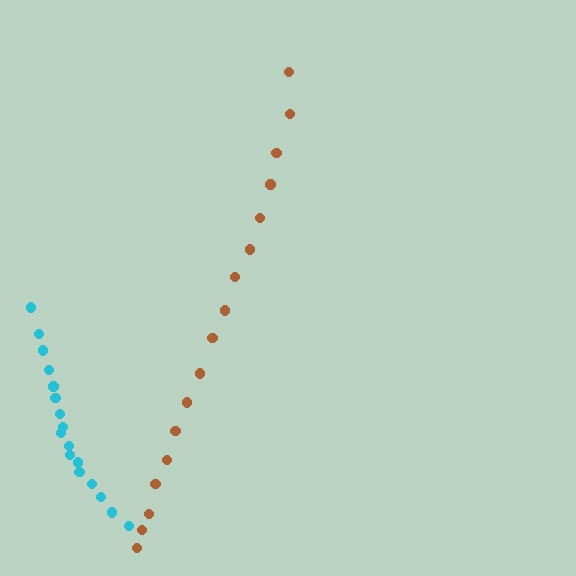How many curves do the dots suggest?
There are 2 distinct paths.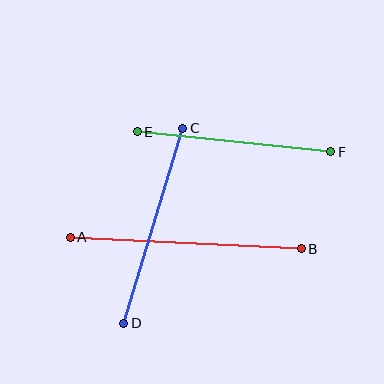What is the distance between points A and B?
The distance is approximately 231 pixels.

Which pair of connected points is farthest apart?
Points A and B are farthest apart.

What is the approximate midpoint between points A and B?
The midpoint is at approximately (186, 243) pixels.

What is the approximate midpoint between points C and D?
The midpoint is at approximately (153, 226) pixels.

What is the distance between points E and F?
The distance is approximately 194 pixels.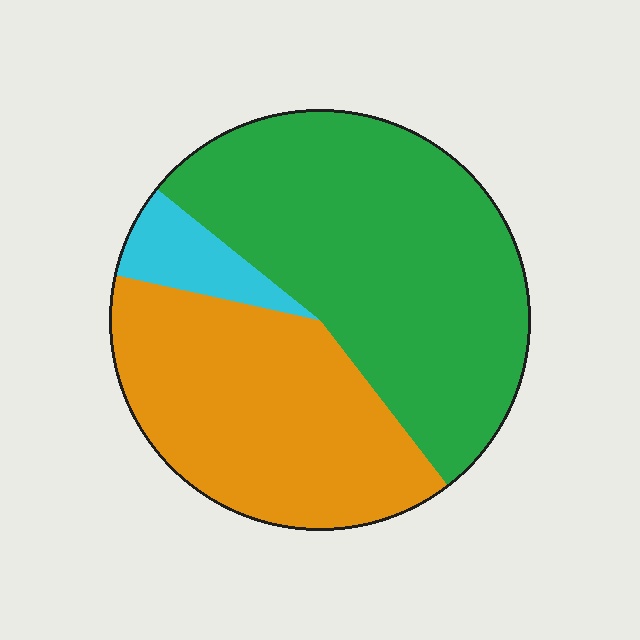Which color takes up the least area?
Cyan, at roughly 5%.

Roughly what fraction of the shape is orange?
Orange takes up about two fifths (2/5) of the shape.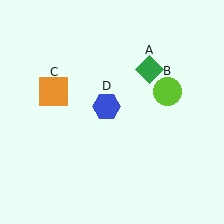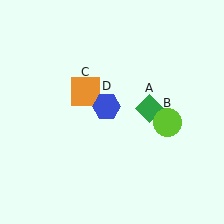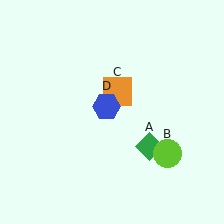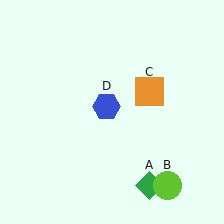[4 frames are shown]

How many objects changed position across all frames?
3 objects changed position: green diamond (object A), lime circle (object B), orange square (object C).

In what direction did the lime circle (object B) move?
The lime circle (object B) moved down.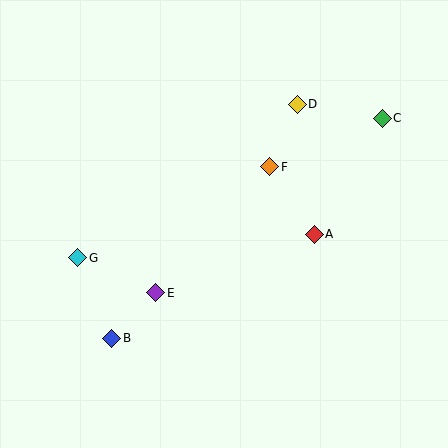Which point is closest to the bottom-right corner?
Point A is closest to the bottom-right corner.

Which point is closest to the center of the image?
Point F at (270, 167) is closest to the center.